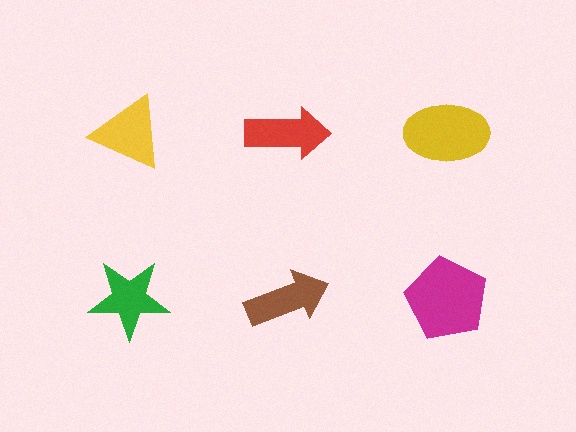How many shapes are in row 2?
3 shapes.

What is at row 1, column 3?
A yellow ellipse.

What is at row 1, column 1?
A yellow triangle.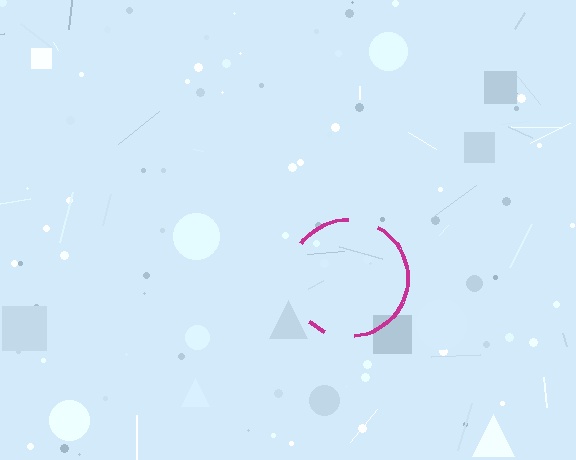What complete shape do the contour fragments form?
The contour fragments form a circle.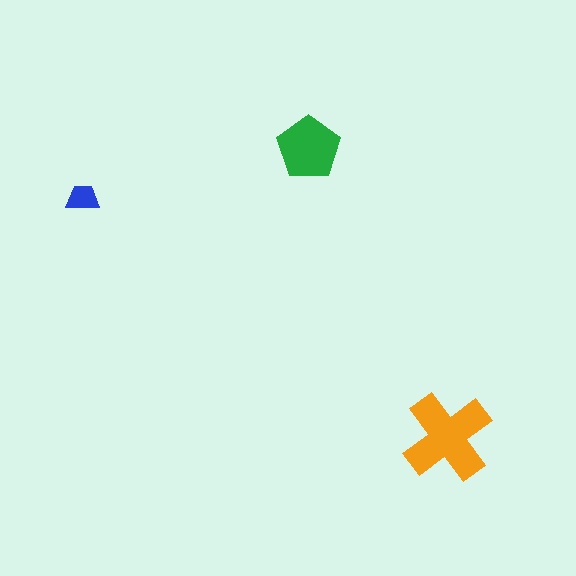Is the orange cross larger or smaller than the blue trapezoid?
Larger.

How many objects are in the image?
There are 3 objects in the image.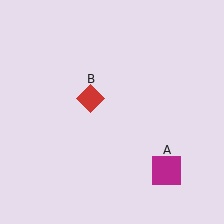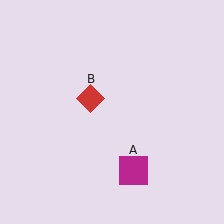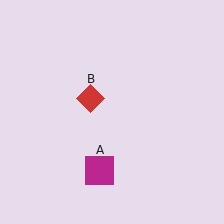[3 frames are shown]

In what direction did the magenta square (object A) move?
The magenta square (object A) moved left.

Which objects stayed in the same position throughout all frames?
Red diamond (object B) remained stationary.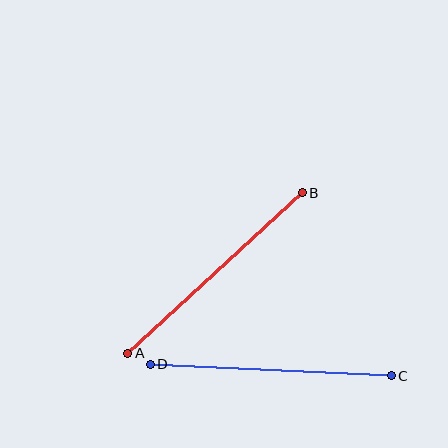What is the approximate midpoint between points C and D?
The midpoint is at approximately (271, 370) pixels.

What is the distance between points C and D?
The distance is approximately 241 pixels.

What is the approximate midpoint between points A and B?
The midpoint is at approximately (215, 273) pixels.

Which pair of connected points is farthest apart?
Points C and D are farthest apart.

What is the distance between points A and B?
The distance is approximately 237 pixels.